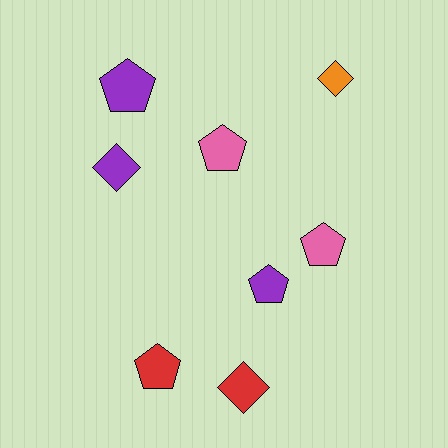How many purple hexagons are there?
There are no purple hexagons.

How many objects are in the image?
There are 8 objects.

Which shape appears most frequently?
Pentagon, with 5 objects.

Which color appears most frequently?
Purple, with 3 objects.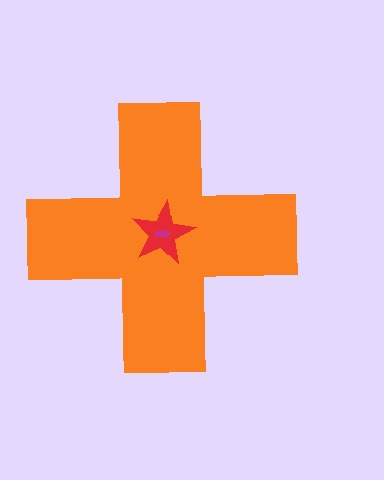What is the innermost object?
The magenta arrow.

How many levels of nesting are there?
3.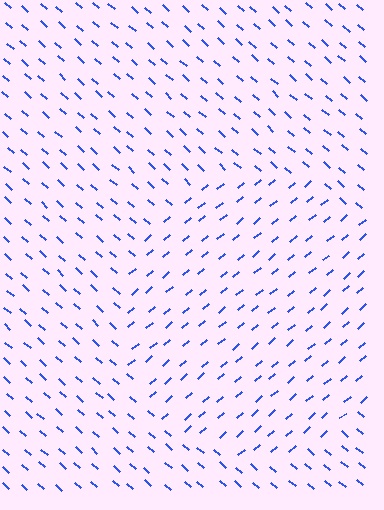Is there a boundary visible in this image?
Yes, there is a texture boundary formed by a change in line orientation.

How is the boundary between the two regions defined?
The boundary is defined purely by a change in line orientation (approximately 82 degrees difference). All lines are the same color and thickness.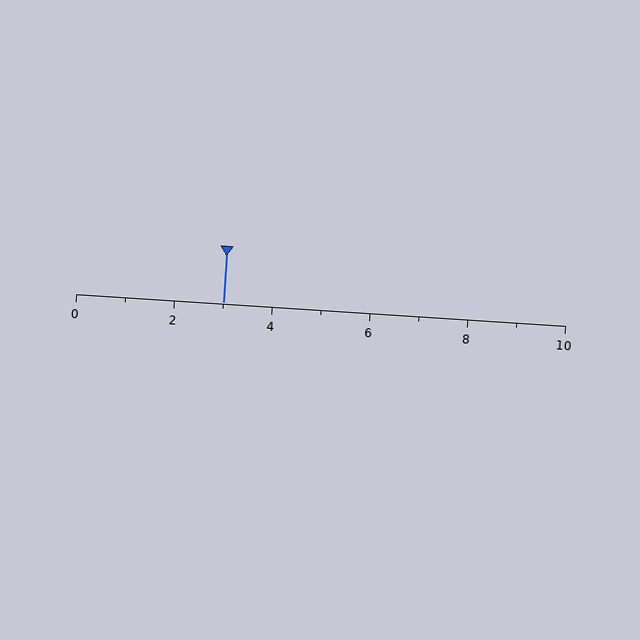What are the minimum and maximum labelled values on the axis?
The axis runs from 0 to 10.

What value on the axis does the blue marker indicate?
The marker indicates approximately 3.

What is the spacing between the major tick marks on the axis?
The major ticks are spaced 2 apart.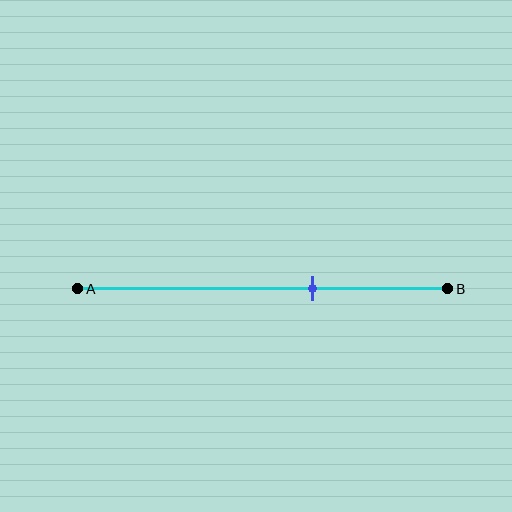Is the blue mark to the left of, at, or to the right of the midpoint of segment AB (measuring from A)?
The blue mark is to the right of the midpoint of segment AB.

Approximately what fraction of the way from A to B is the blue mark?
The blue mark is approximately 65% of the way from A to B.